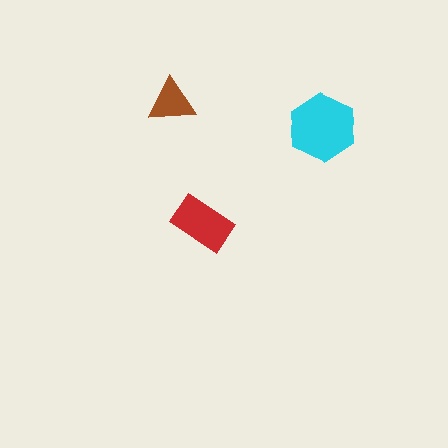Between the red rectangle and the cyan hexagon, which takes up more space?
The cyan hexagon.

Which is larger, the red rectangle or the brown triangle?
The red rectangle.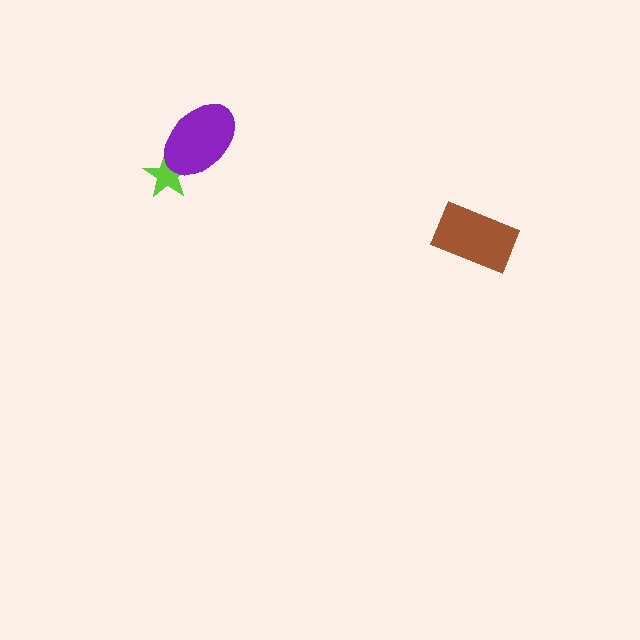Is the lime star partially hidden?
Yes, it is partially covered by another shape.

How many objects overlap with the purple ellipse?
1 object overlaps with the purple ellipse.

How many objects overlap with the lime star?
1 object overlaps with the lime star.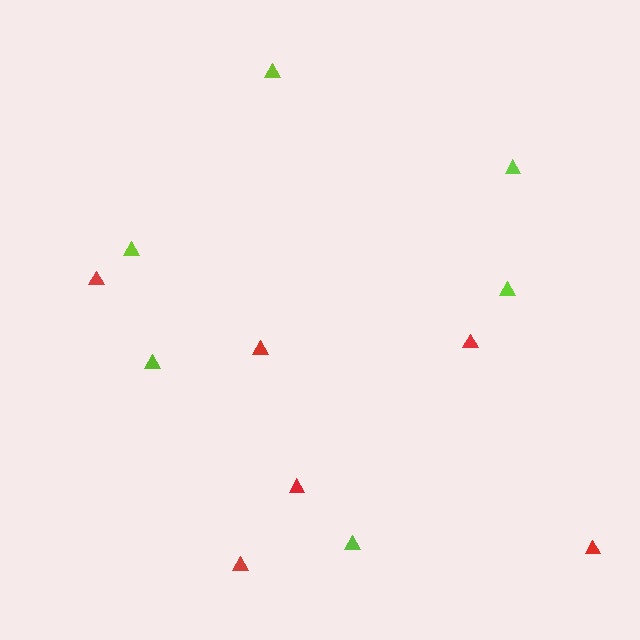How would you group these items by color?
There are 2 groups: one group of lime triangles (6) and one group of red triangles (6).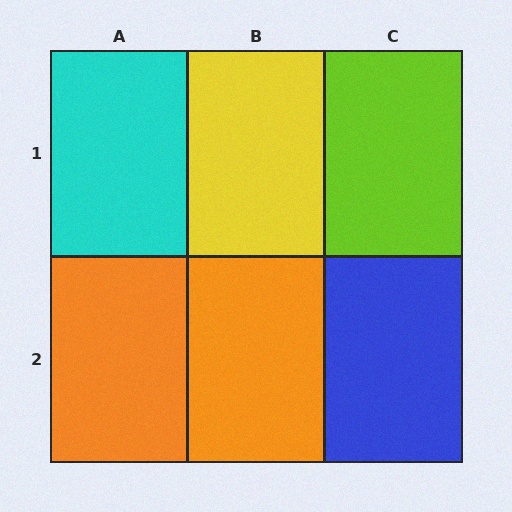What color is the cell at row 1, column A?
Cyan.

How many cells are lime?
1 cell is lime.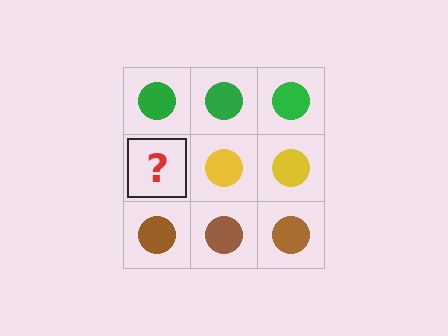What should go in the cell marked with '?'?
The missing cell should contain a yellow circle.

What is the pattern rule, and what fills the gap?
The rule is that each row has a consistent color. The gap should be filled with a yellow circle.